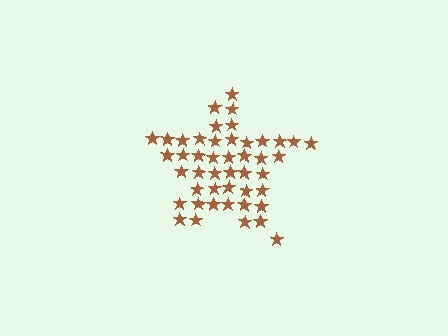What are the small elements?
The small elements are stars.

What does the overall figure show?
The overall figure shows a star.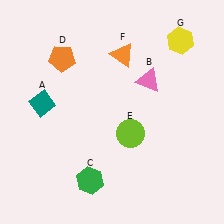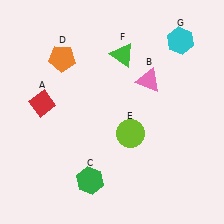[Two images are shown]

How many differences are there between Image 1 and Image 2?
There are 3 differences between the two images.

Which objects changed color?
A changed from teal to red. F changed from orange to green. G changed from yellow to cyan.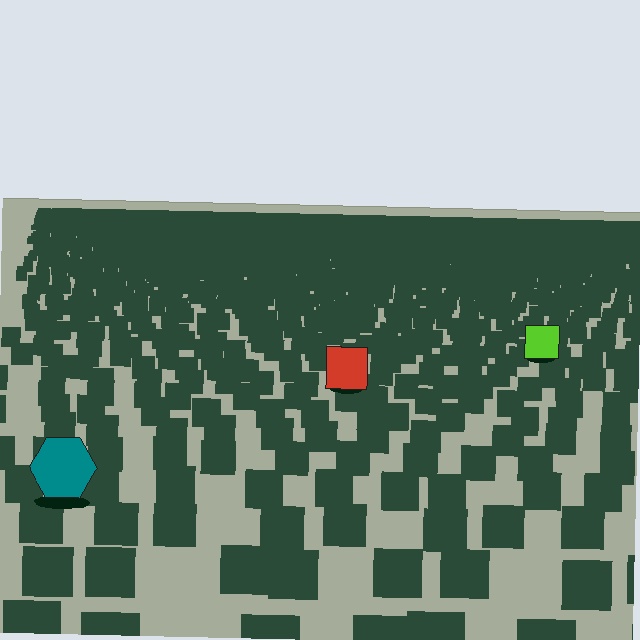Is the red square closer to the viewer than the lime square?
Yes. The red square is closer — you can tell from the texture gradient: the ground texture is coarser near it.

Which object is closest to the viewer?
The teal hexagon is closest. The texture marks near it are larger and more spread out.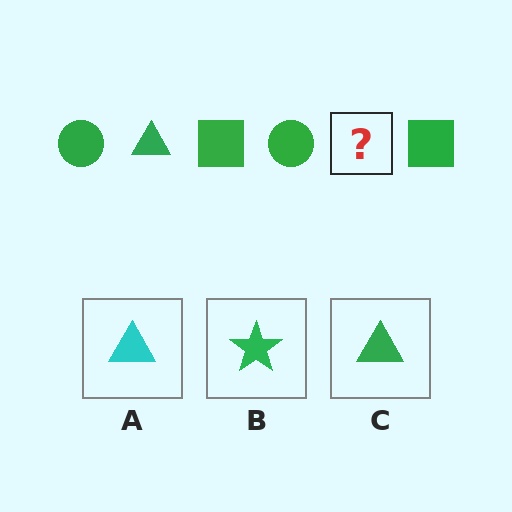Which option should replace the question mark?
Option C.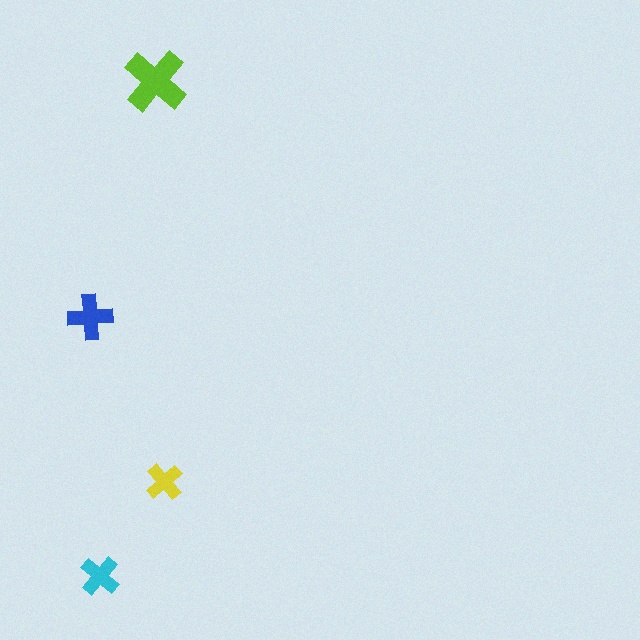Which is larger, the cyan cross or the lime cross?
The lime one.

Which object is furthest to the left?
The blue cross is leftmost.